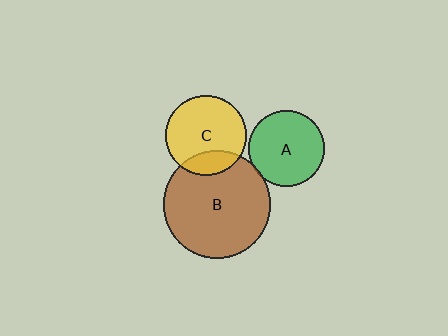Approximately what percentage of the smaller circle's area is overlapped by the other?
Approximately 5%.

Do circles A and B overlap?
Yes.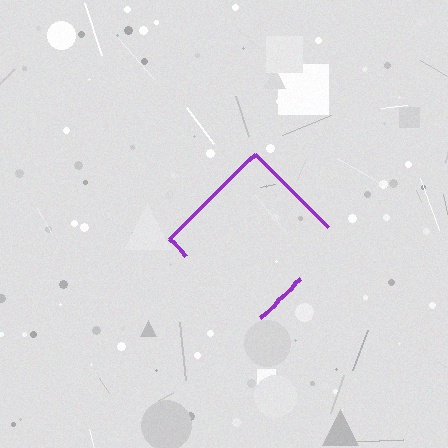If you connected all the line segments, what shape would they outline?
They would outline a diamond.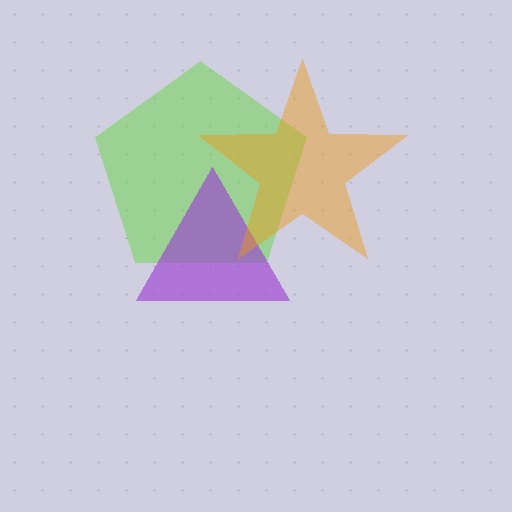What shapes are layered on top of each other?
The layered shapes are: a lime pentagon, a purple triangle, an orange star.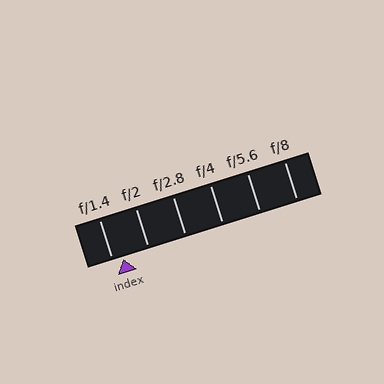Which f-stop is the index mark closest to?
The index mark is closest to f/1.4.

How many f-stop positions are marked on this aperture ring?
There are 6 f-stop positions marked.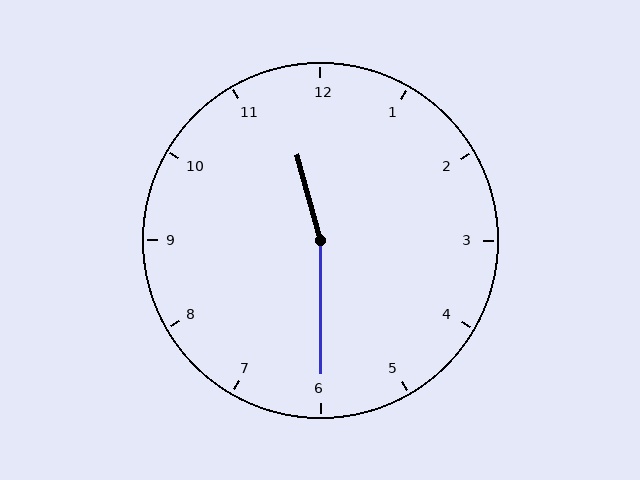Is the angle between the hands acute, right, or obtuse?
It is obtuse.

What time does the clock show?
11:30.